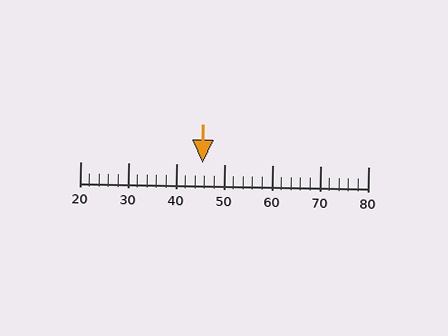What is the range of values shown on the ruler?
The ruler shows values from 20 to 80.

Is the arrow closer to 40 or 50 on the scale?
The arrow is closer to 50.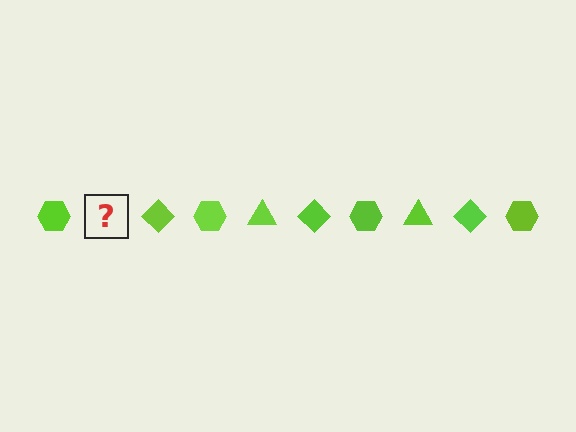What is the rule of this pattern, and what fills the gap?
The rule is that the pattern cycles through hexagon, triangle, diamond shapes in lime. The gap should be filled with a lime triangle.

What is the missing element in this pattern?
The missing element is a lime triangle.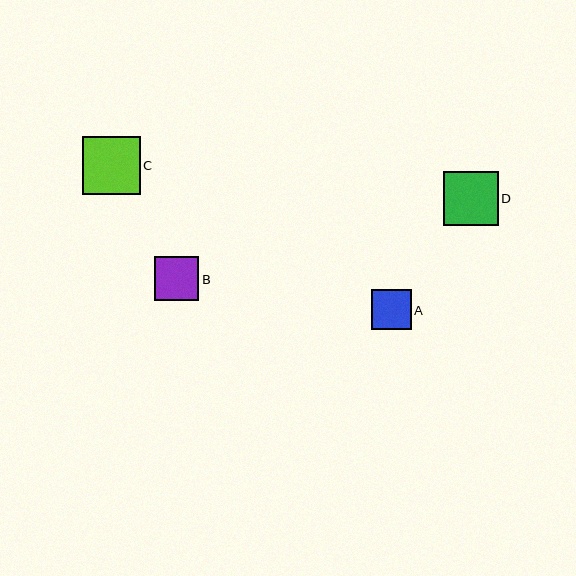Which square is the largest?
Square C is the largest with a size of approximately 58 pixels.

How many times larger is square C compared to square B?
Square C is approximately 1.3 times the size of square B.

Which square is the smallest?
Square A is the smallest with a size of approximately 40 pixels.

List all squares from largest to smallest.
From largest to smallest: C, D, B, A.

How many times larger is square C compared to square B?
Square C is approximately 1.3 times the size of square B.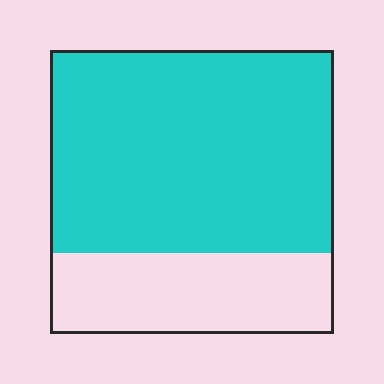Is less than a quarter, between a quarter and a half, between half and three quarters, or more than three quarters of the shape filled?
Between half and three quarters.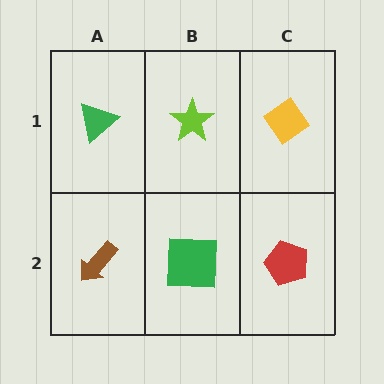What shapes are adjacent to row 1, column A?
A brown arrow (row 2, column A), a lime star (row 1, column B).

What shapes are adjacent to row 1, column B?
A green square (row 2, column B), a green triangle (row 1, column A), a yellow diamond (row 1, column C).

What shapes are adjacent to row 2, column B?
A lime star (row 1, column B), a brown arrow (row 2, column A), a red pentagon (row 2, column C).